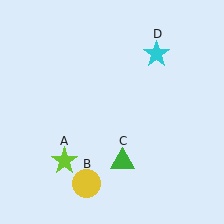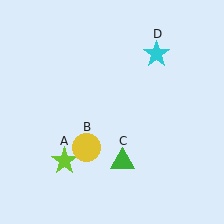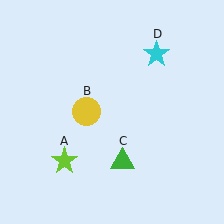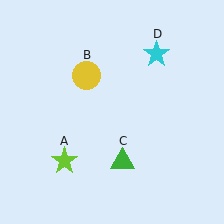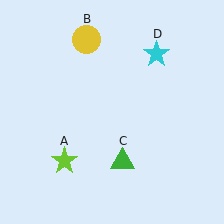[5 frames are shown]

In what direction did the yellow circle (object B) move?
The yellow circle (object B) moved up.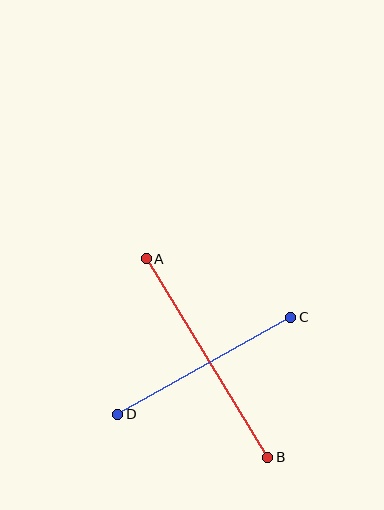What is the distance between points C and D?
The distance is approximately 198 pixels.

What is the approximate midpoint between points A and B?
The midpoint is at approximately (207, 358) pixels.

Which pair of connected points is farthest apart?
Points A and B are farthest apart.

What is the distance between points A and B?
The distance is approximately 233 pixels.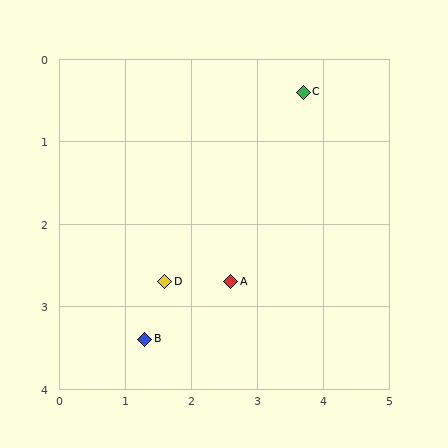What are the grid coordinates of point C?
Point C is at approximately (3.7, 0.4).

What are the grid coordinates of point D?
Point D is at approximately (1.6, 2.7).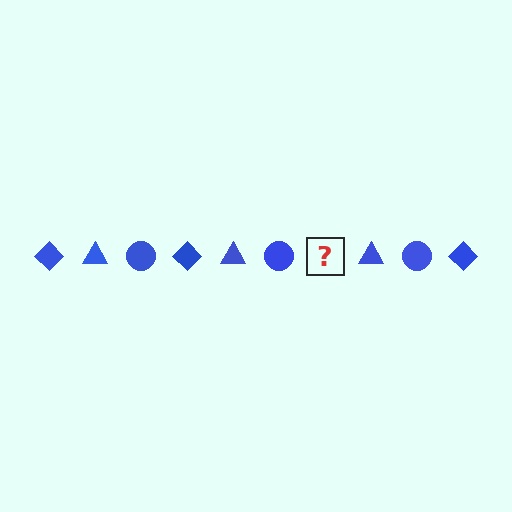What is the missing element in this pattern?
The missing element is a blue diamond.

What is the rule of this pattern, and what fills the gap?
The rule is that the pattern cycles through diamond, triangle, circle shapes in blue. The gap should be filled with a blue diamond.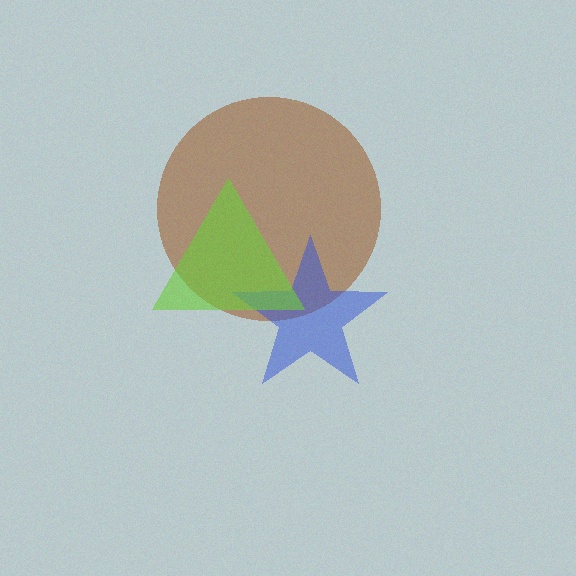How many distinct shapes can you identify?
There are 3 distinct shapes: a brown circle, a blue star, a lime triangle.